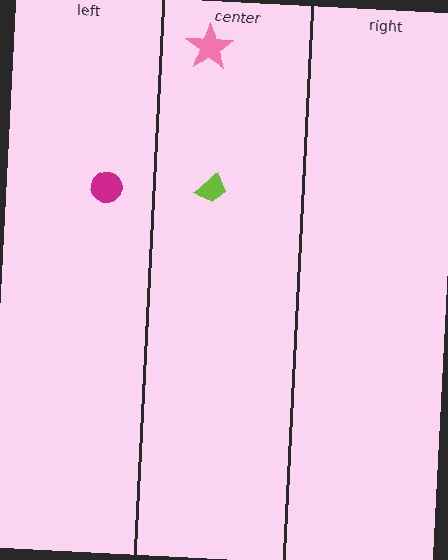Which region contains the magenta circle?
The left region.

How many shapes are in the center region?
2.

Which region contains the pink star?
The center region.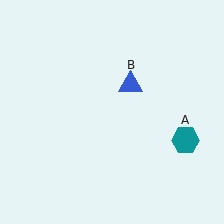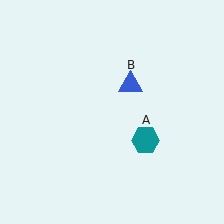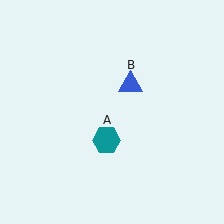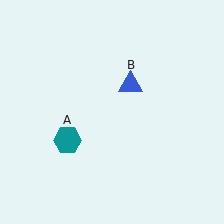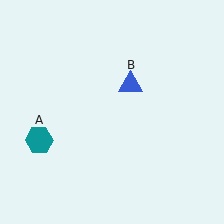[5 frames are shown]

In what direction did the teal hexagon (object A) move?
The teal hexagon (object A) moved left.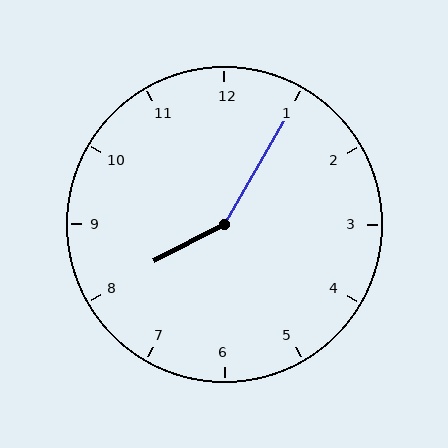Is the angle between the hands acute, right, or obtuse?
It is obtuse.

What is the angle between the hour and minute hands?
Approximately 148 degrees.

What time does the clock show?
8:05.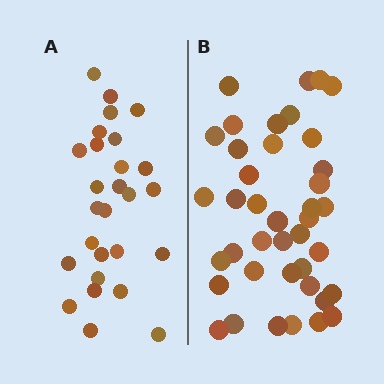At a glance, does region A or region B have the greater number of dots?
Region B (the right region) has more dots.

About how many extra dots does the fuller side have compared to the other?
Region B has approximately 15 more dots than region A.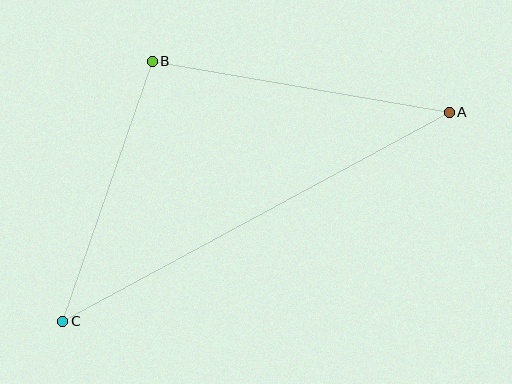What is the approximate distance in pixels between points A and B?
The distance between A and B is approximately 301 pixels.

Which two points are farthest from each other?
Points A and C are farthest from each other.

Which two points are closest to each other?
Points B and C are closest to each other.